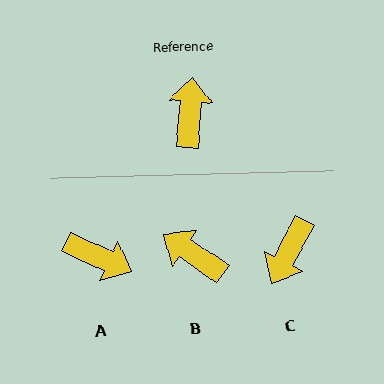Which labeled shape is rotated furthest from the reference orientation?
C, about 157 degrees away.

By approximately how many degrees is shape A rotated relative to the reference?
Approximately 110 degrees clockwise.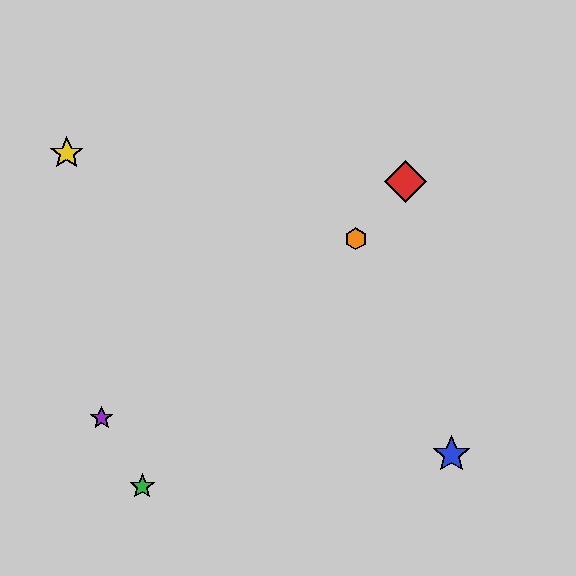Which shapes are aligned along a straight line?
The red diamond, the green star, the orange hexagon are aligned along a straight line.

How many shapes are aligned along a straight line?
3 shapes (the red diamond, the green star, the orange hexagon) are aligned along a straight line.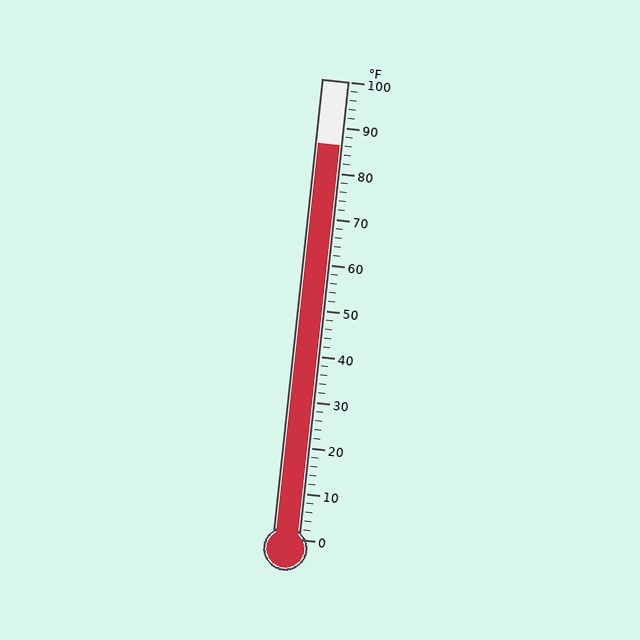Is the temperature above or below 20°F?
The temperature is above 20°F.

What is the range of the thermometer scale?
The thermometer scale ranges from 0°F to 100°F.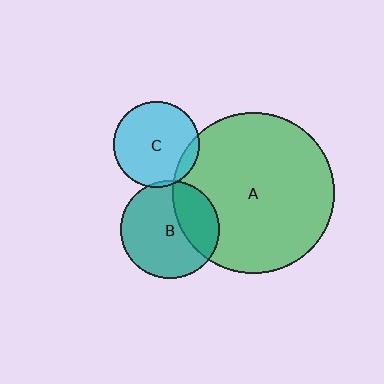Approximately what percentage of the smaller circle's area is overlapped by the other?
Approximately 30%.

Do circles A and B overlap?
Yes.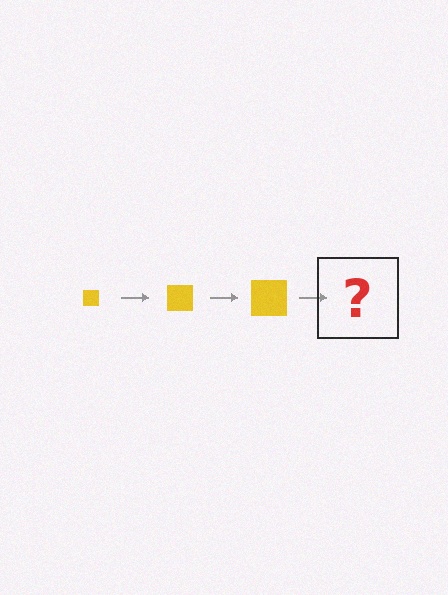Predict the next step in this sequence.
The next step is a yellow square, larger than the previous one.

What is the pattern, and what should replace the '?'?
The pattern is that the square gets progressively larger each step. The '?' should be a yellow square, larger than the previous one.